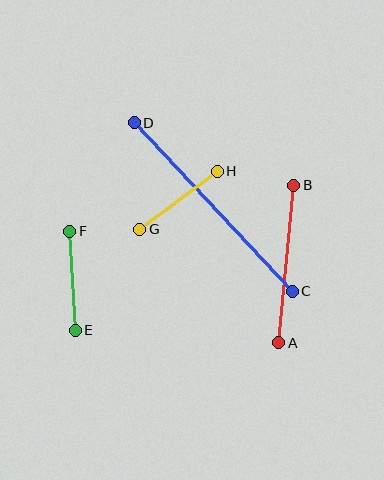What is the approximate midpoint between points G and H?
The midpoint is at approximately (178, 200) pixels.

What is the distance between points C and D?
The distance is approximately 231 pixels.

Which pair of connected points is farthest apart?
Points C and D are farthest apart.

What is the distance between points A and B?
The distance is approximately 158 pixels.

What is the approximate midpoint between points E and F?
The midpoint is at approximately (72, 281) pixels.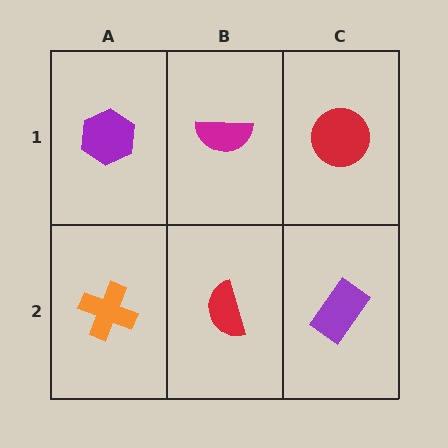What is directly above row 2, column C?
A red circle.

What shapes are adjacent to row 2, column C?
A red circle (row 1, column C), a red semicircle (row 2, column B).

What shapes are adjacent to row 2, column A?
A purple hexagon (row 1, column A), a red semicircle (row 2, column B).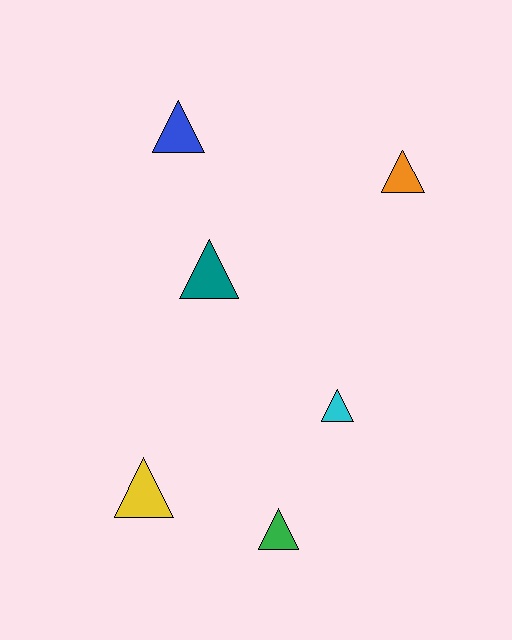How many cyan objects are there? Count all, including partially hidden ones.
There is 1 cyan object.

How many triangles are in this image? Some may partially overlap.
There are 6 triangles.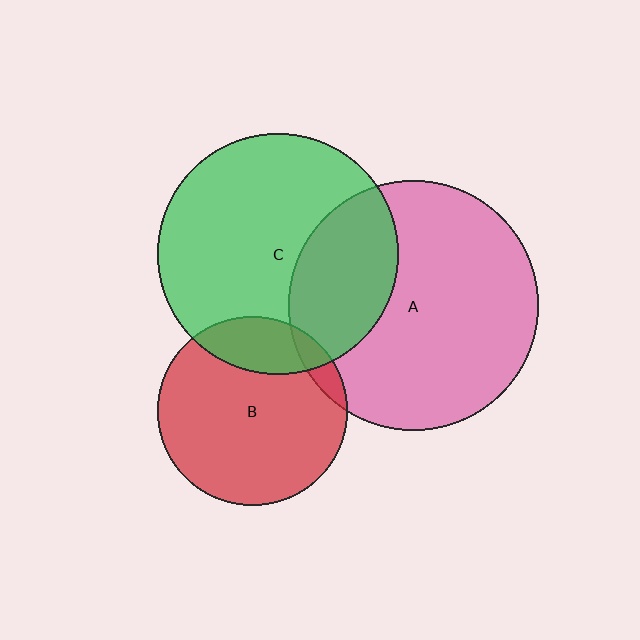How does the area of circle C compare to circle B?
Approximately 1.6 times.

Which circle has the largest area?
Circle A (pink).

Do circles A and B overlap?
Yes.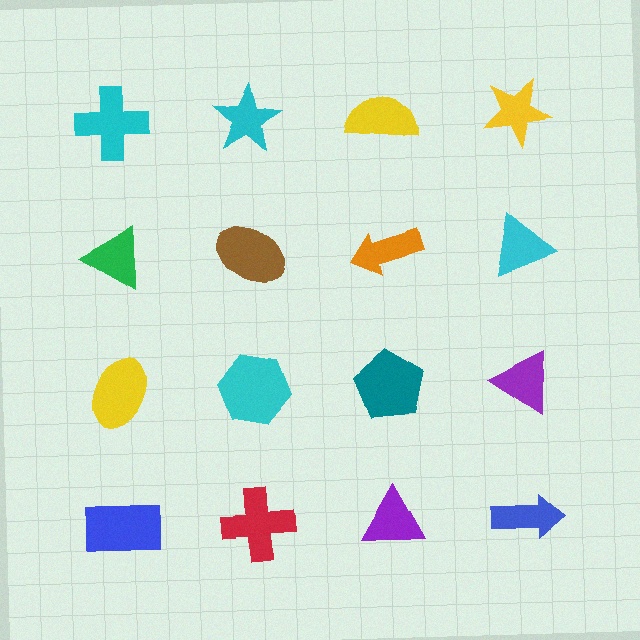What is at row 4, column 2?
A red cross.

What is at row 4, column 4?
A blue arrow.